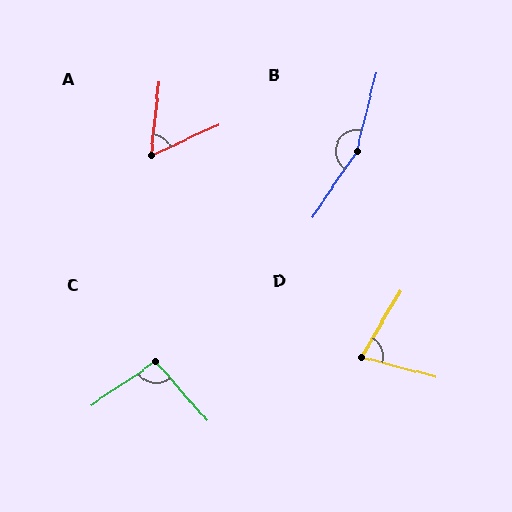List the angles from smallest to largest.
A (59°), D (74°), C (96°), B (160°).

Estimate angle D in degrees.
Approximately 74 degrees.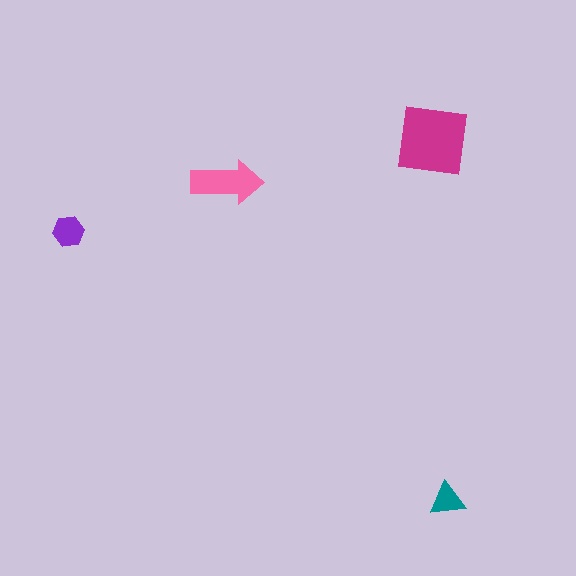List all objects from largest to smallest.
The magenta square, the pink arrow, the purple hexagon, the teal triangle.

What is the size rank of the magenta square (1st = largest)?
1st.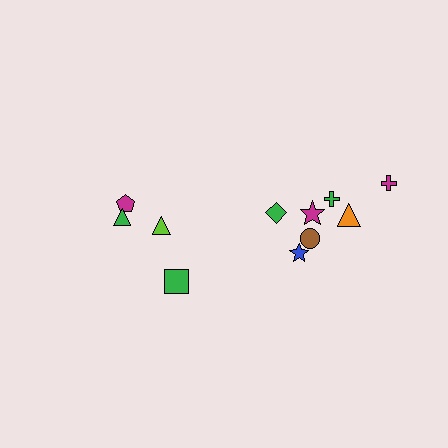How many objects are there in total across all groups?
There are 11 objects.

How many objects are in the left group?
There are 4 objects.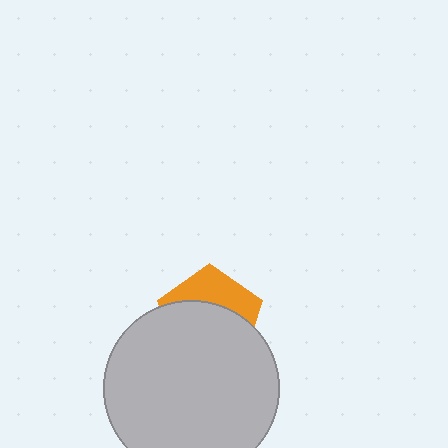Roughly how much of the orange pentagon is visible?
A small part of it is visible (roughly 36%).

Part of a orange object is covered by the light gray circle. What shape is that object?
It is a pentagon.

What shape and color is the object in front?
The object in front is a light gray circle.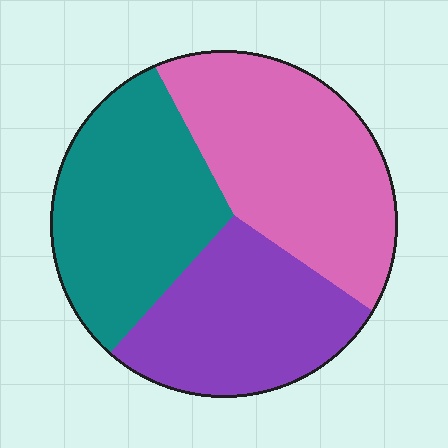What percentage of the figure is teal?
Teal takes up about one third (1/3) of the figure.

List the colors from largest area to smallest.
From largest to smallest: pink, teal, purple.